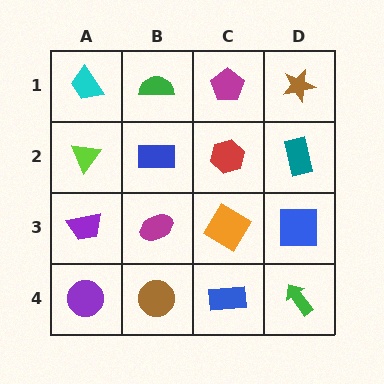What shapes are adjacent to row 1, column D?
A teal rectangle (row 2, column D), a magenta pentagon (row 1, column C).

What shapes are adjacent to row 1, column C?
A red hexagon (row 2, column C), a green semicircle (row 1, column B), a brown star (row 1, column D).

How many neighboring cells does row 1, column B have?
3.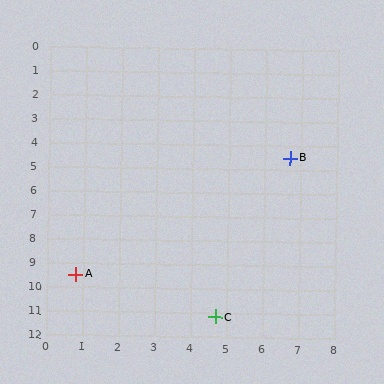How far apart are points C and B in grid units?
Points C and B are about 7.0 grid units apart.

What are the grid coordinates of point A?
Point A is at approximately (0.8, 9.5).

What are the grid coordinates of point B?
Point B is at approximately (6.7, 4.5).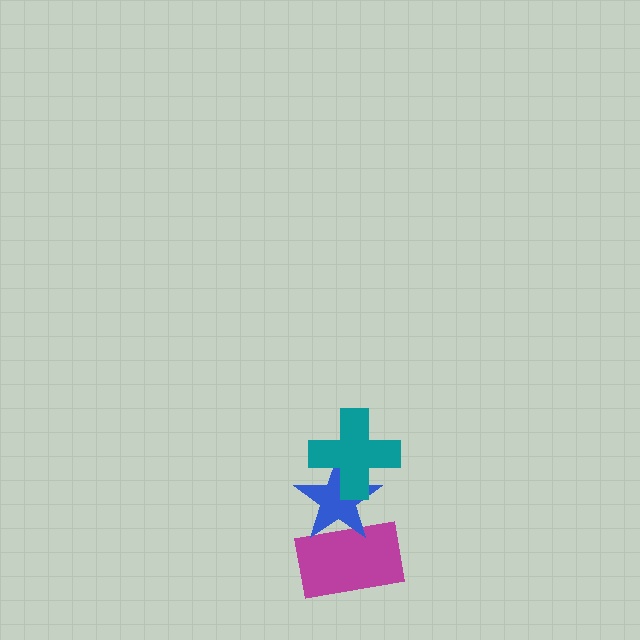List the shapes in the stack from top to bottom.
From top to bottom: the teal cross, the blue star, the magenta rectangle.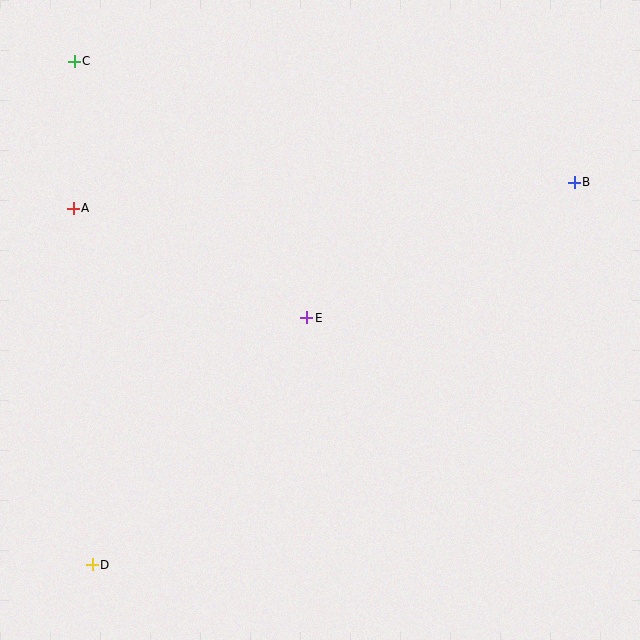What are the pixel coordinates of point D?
Point D is at (92, 565).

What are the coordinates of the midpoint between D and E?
The midpoint between D and E is at (199, 441).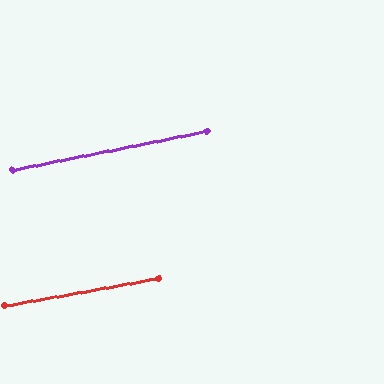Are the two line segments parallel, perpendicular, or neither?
Parallel — their directions differ by only 1.5°.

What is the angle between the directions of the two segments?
Approximately 1 degree.